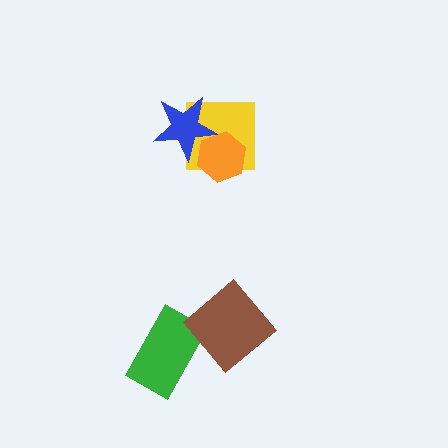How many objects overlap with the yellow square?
2 objects overlap with the yellow square.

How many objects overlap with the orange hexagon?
2 objects overlap with the orange hexagon.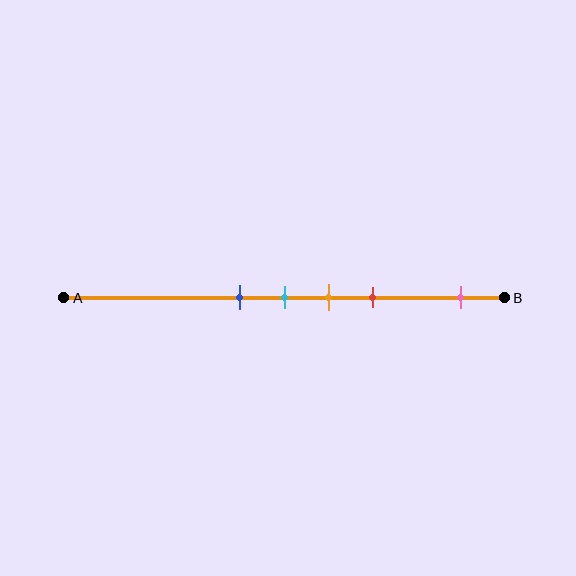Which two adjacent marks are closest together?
The blue and cyan marks are the closest adjacent pair.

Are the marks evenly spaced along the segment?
No, the marks are not evenly spaced.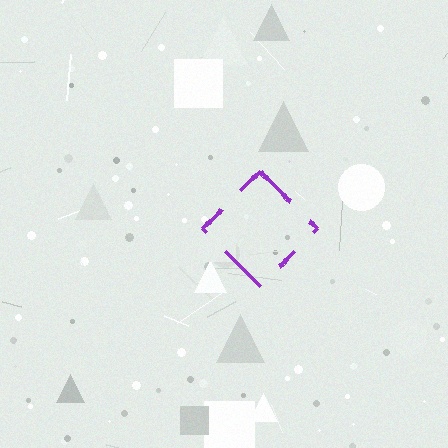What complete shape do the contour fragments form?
The contour fragments form a diamond.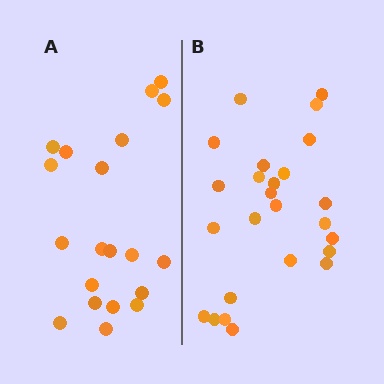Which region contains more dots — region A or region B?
Region B (the right region) has more dots.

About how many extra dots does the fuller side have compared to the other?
Region B has about 5 more dots than region A.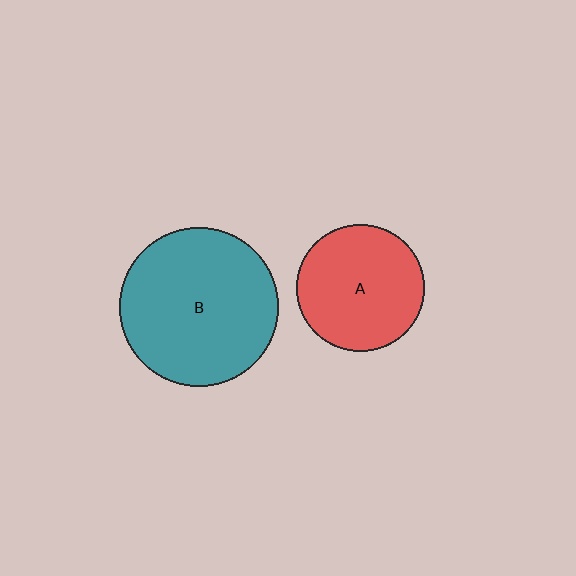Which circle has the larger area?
Circle B (teal).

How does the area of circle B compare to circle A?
Approximately 1.5 times.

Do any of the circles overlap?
No, none of the circles overlap.